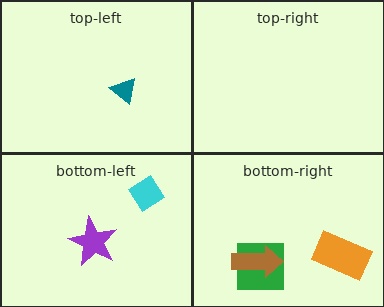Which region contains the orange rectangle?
The bottom-right region.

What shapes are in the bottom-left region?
The purple star, the cyan diamond.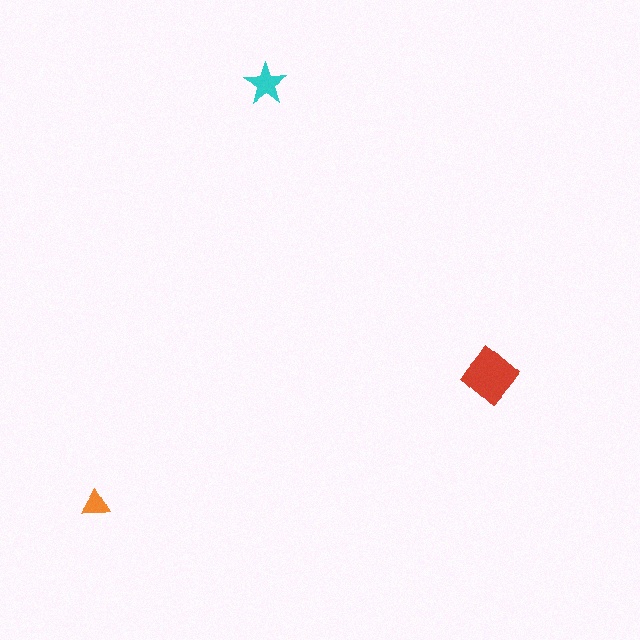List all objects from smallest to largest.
The orange triangle, the cyan star, the red diamond.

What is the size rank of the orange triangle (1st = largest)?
3rd.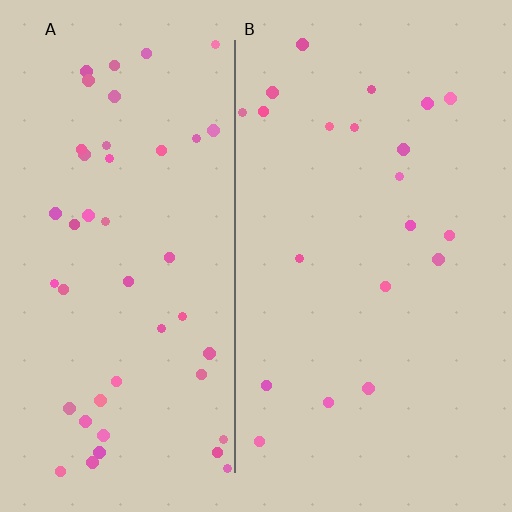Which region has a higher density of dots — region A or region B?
A (the left).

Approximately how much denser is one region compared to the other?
Approximately 2.2× — region A over region B.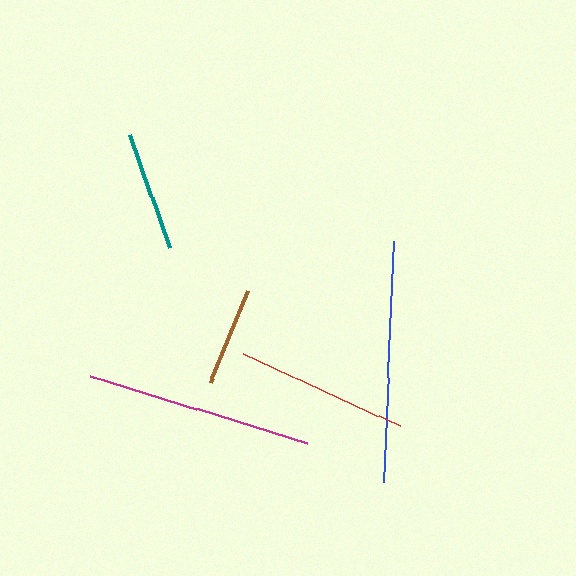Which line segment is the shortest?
The brown line is the shortest at approximately 100 pixels.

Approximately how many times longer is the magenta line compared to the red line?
The magenta line is approximately 1.3 times the length of the red line.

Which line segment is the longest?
The blue line is the longest at approximately 241 pixels.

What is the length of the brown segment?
The brown segment is approximately 100 pixels long.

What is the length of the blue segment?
The blue segment is approximately 241 pixels long.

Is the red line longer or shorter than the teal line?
The red line is longer than the teal line.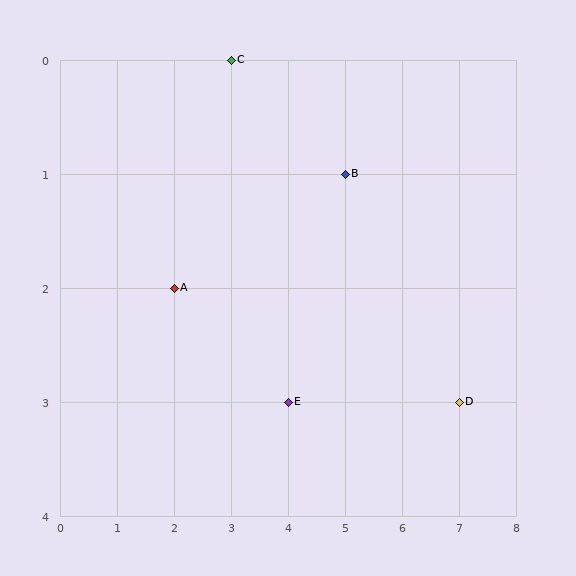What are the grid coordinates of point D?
Point D is at grid coordinates (7, 3).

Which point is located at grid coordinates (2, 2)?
Point A is at (2, 2).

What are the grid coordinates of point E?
Point E is at grid coordinates (4, 3).